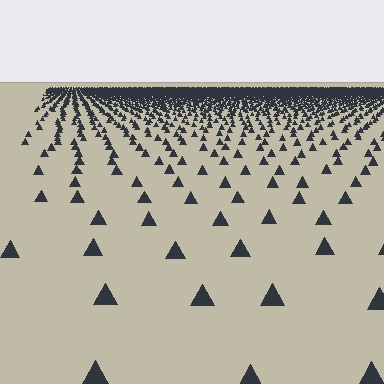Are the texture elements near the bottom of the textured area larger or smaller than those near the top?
Larger. Near the bottom, elements are closer to the viewer and appear at a bigger on-screen size.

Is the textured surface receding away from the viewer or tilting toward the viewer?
The surface is receding away from the viewer. Texture elements get smaller and denser toward the top.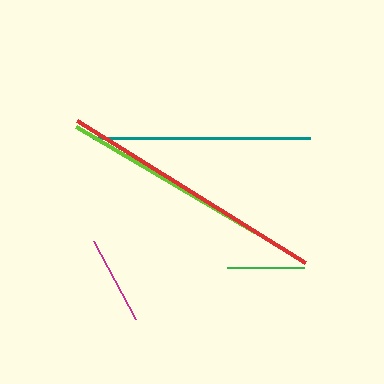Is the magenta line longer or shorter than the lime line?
The lime line is longer than the magenta line.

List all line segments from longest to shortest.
From longest to shortest: red, teal, lime, magenta, green.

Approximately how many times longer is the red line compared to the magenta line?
The red line is approximately 3.0 times the length of the magenta line.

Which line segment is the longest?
The red line is the longest at approximately 269 pixels.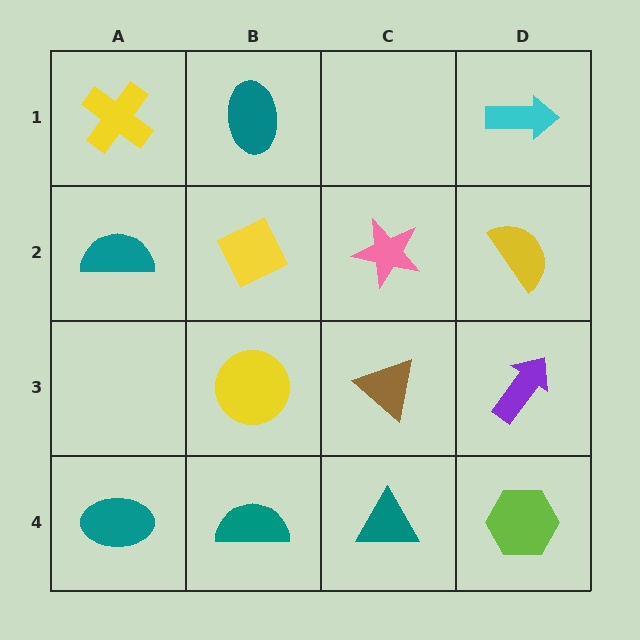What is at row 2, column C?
A pink star.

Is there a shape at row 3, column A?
No, that cell is empty.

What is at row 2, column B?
A yellow diamond.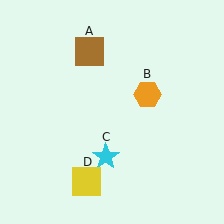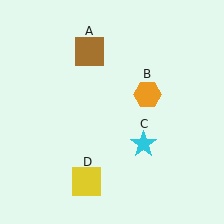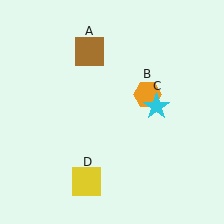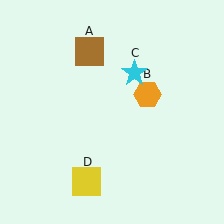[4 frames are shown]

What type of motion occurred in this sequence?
The cyan star (object C) rotated counterclockwise around the center of the scene.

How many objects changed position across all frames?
1 object changed position: cyan star (object C).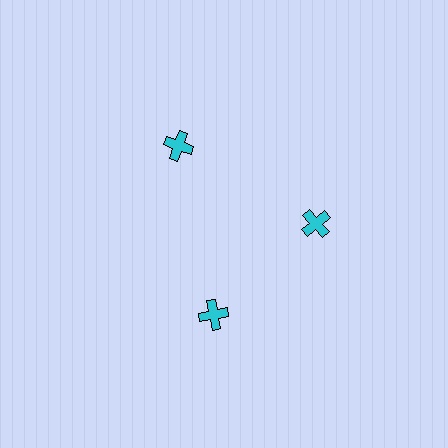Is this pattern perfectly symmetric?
No. The 3 cyan crosses are arranged in a ring, but one element near the 7 o'clock position is rotated out of alignment along the ring, breaking the 3-fold rotational symmetry.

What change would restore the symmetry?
The symmetry would be restored by rotating it back into even spacing with its neighbors so that all 3 crosses sit at equal angles and equal distance from the center.